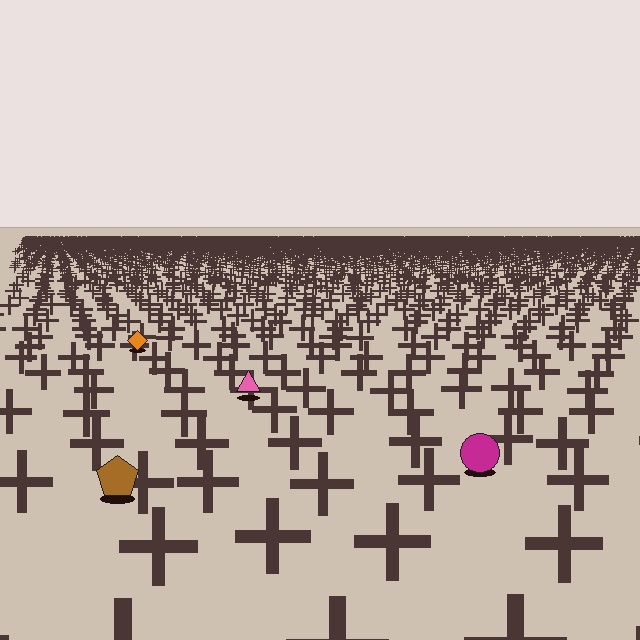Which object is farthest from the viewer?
The orange diamond is farthest from the viewer. It appears smaller and the ground texture around it is denser.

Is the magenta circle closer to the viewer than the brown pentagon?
No. The brown pentagon is closer — you can tell from the texture gradient: the ground texture is coarser near it.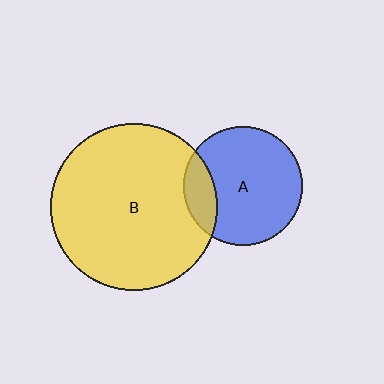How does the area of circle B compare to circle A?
Approximately 2.0 times.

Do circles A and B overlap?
Yes.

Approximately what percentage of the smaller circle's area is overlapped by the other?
Approximately 15%.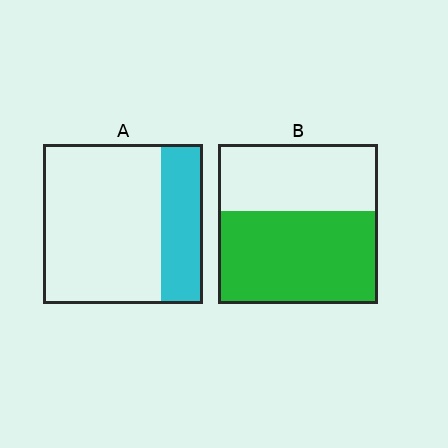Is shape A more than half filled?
No.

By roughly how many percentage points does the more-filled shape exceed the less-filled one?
By roughly 30 percentage points (B over A).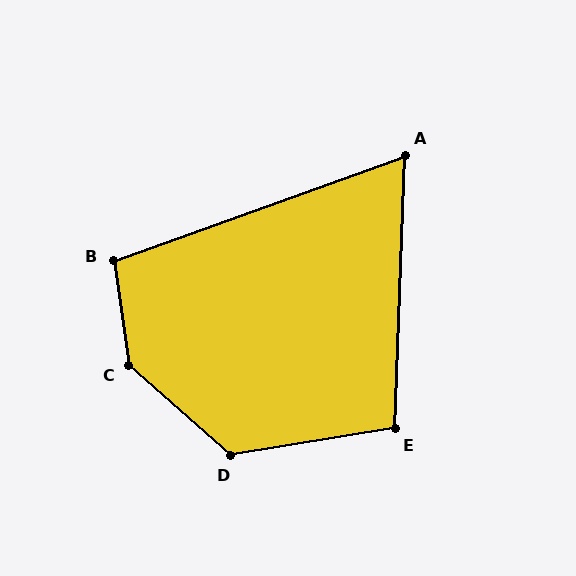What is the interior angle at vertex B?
Approximately 101 degrees (obtuse).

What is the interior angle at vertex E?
Approximately 101 degrees (obtuse).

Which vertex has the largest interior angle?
C, at approximately 140 degrees.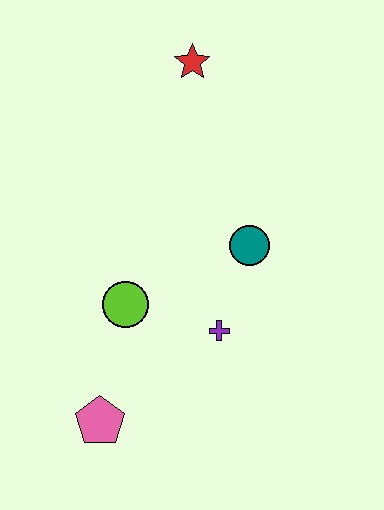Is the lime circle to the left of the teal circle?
Yes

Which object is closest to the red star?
The teal circle is closest to the red star.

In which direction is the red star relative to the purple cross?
The red star is above the purple cross.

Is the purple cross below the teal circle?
Yes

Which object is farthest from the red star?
The pink pentagon is farthest from the red star.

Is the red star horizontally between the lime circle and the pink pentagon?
No